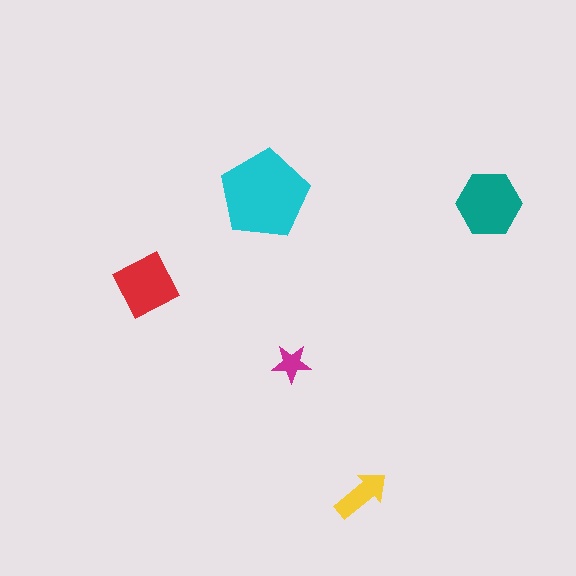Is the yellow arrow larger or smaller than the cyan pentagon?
Smaller.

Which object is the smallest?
The magenta star.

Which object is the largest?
The cyan pentagon.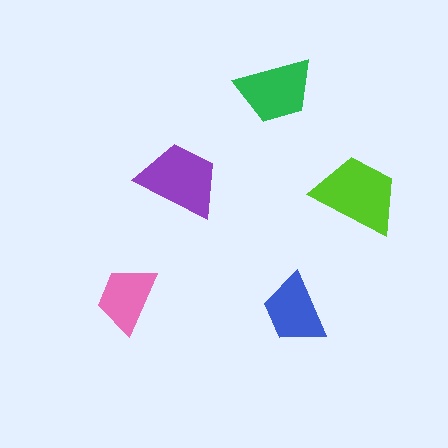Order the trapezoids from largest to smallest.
the lime one, the purple one, the green one, the blue one, the pink one.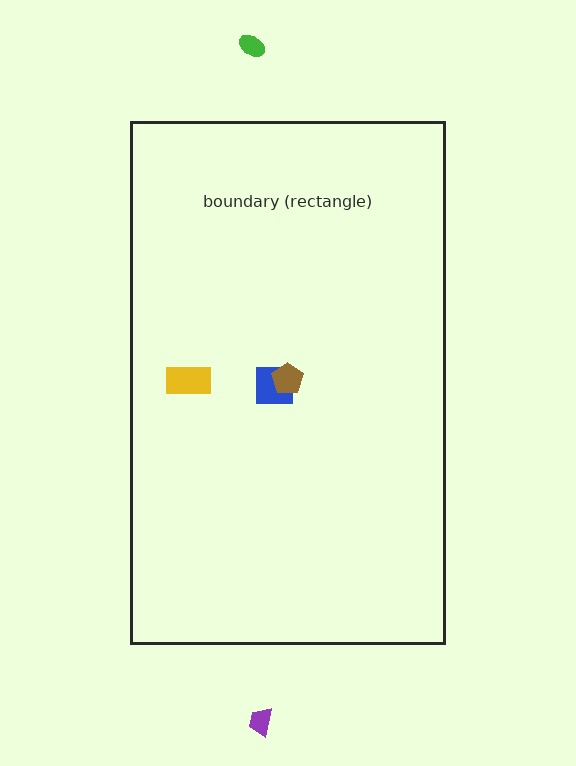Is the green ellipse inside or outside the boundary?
Outside.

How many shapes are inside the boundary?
3 inside, 2 outside.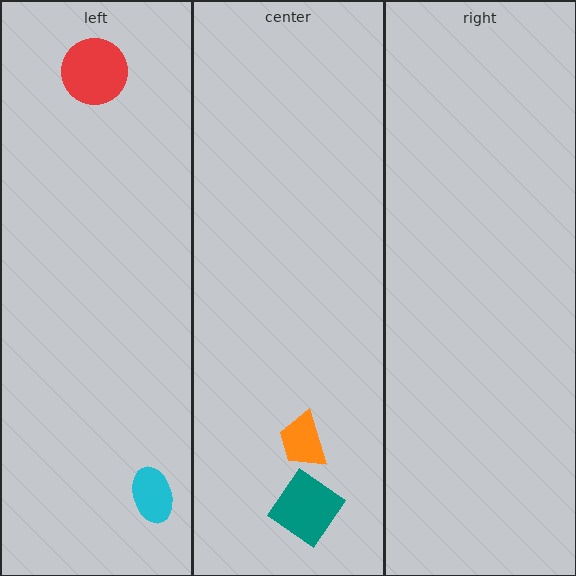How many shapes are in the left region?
2.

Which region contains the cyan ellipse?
The left region.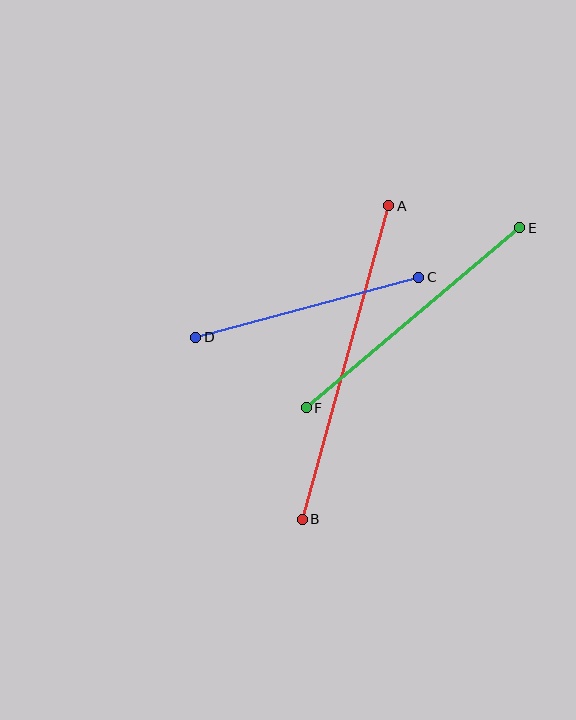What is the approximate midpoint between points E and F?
The midpoint is at approximately (413, 318) pixels.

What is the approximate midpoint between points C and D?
The midpoint is at approximately (307, 307) pixels.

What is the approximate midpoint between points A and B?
The midpoint is at approximately (345, 362) pixels.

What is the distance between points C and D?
The distance is approximately 231 pixels.